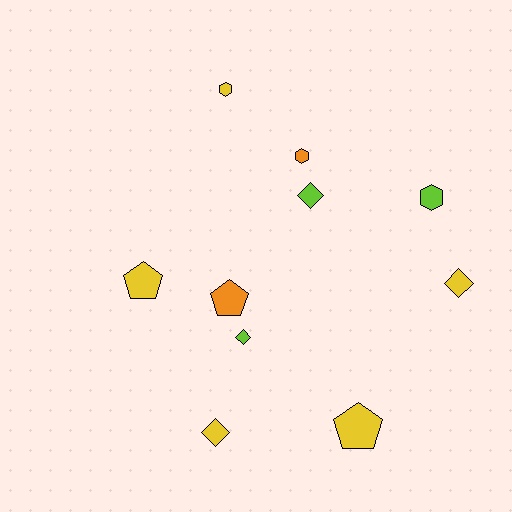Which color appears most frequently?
Yellow, with 5 objects.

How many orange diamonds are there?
There are no orange diamonds.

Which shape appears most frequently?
Diamond, with 4 objects.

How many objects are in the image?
There are 10 objects.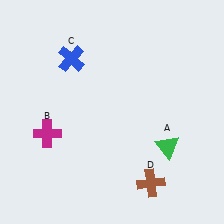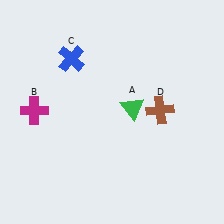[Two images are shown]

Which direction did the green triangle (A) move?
The green triangle (A) moved up.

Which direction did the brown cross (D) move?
The brown cross (D) moved up.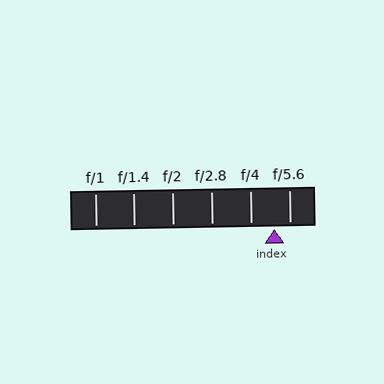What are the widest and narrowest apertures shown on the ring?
The widest aperture shown is f/1 and the narrowest is f/5.6.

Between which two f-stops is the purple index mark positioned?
The index mark is between f/4 and f/5.6.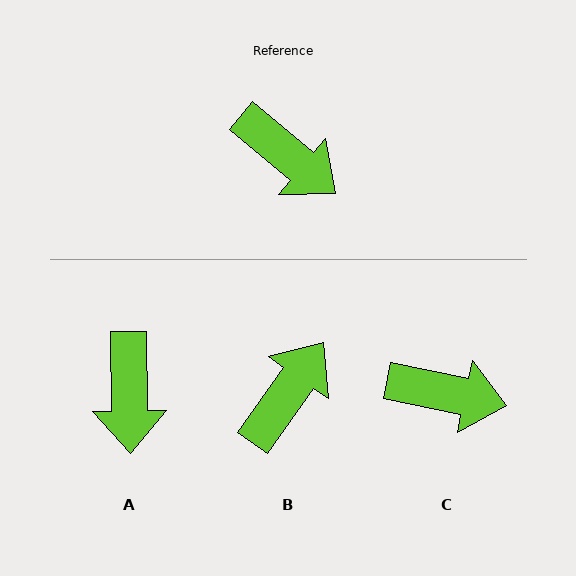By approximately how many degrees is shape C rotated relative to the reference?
Approximately 28 degrees counter-clockwise.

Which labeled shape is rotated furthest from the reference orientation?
B, about 95 degrees away.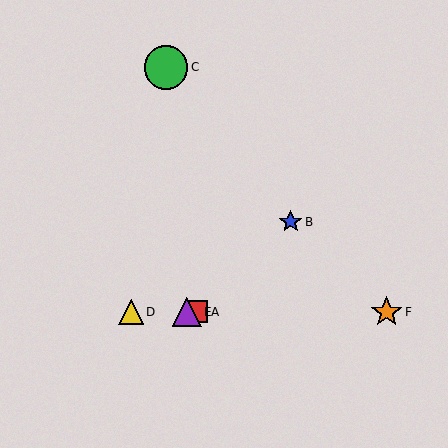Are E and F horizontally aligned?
Yes, both are at y≈312.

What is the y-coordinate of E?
Object E is at y≈312.